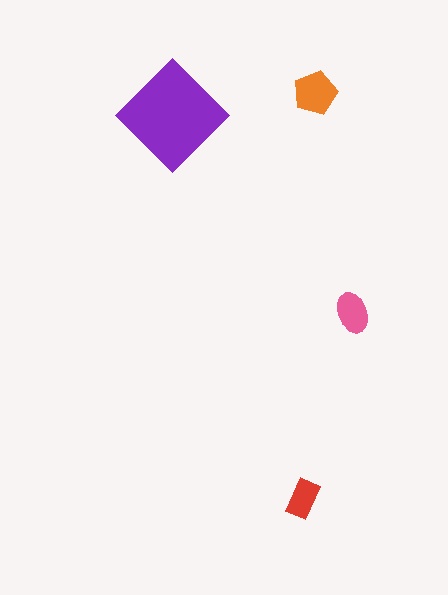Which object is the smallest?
The red rectangle.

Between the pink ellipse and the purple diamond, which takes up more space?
The purple diamond.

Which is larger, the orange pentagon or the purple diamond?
The purple diamond.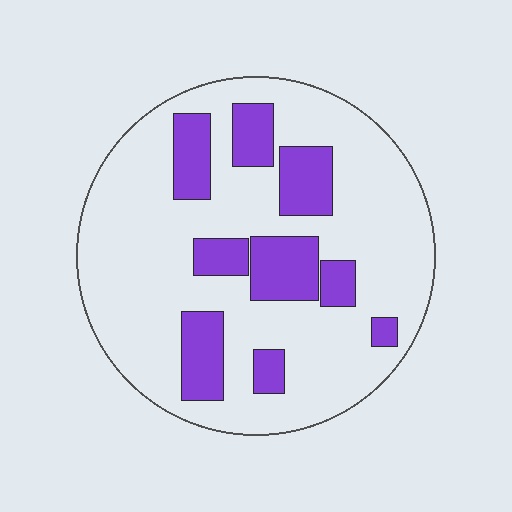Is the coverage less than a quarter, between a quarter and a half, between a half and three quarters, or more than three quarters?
Less than a quarter.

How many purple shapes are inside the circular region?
9.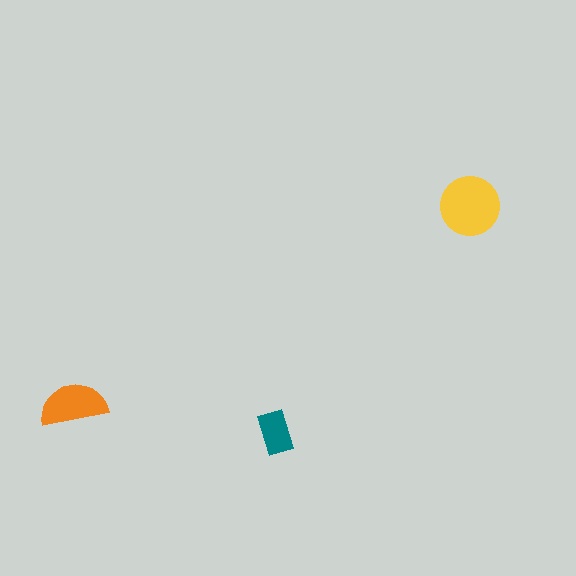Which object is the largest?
The yellow circle.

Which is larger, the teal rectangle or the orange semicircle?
The orange semicircle.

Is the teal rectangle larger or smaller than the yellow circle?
Smaller.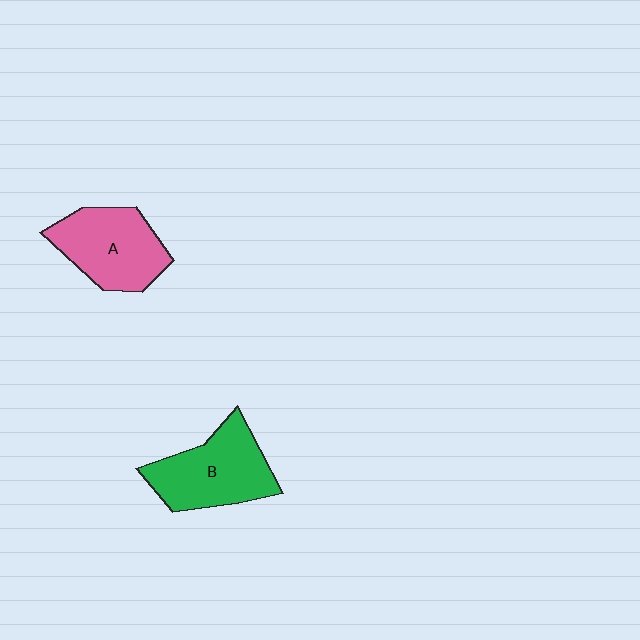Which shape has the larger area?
Shape B (green).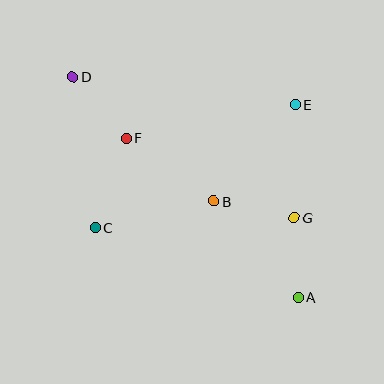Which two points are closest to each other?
Points A and G are closest to each other.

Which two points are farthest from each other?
Points A and D are farthest from each other.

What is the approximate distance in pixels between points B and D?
The distance between B and D is approximately 188 pixels.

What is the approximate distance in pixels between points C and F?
The distance between C and F is approximately 95 pixels.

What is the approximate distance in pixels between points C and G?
The distance between C and G is approximately 199 pixels.